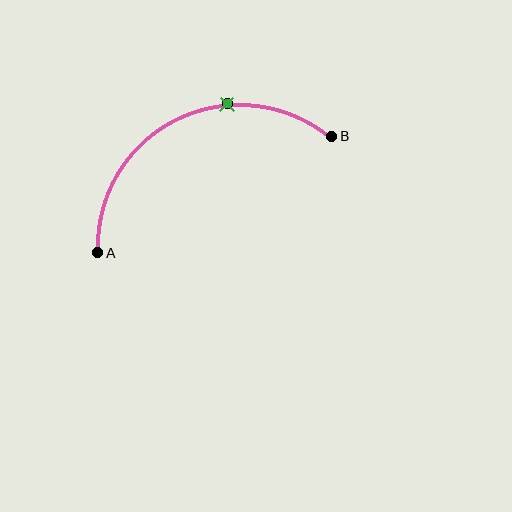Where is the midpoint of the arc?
The arc midpoint is the point on the curve farthest from the straight line joining A and B. It sits above that line.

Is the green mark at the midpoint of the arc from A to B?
No. The green mark lies on the arc but is closer to endpoint B. The arc midpoint would be at the point on the curve equidistant along the arc from both A and B.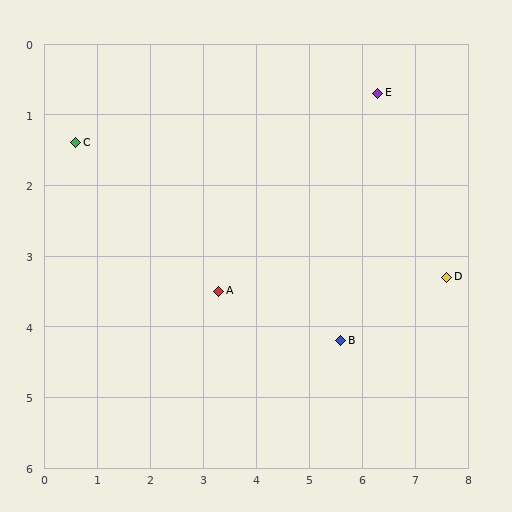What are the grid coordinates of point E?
Point E is at approximately (6.3, 0.7).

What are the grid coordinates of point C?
Point C is at approximately (0.6, 1.4).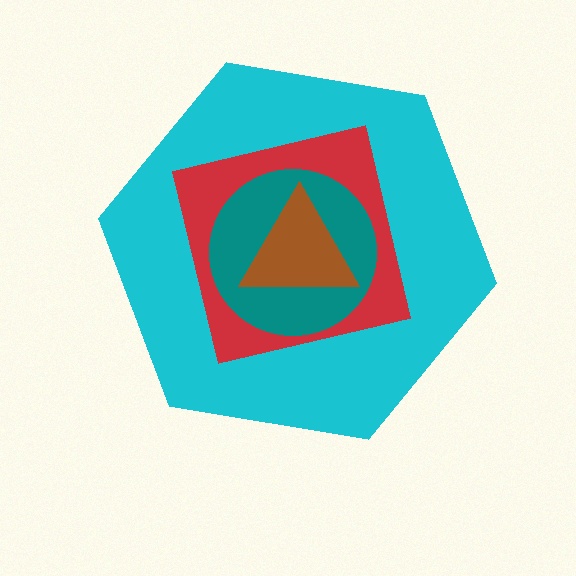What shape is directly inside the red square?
The teal circle.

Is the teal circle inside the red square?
Yes.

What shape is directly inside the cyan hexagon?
The red square.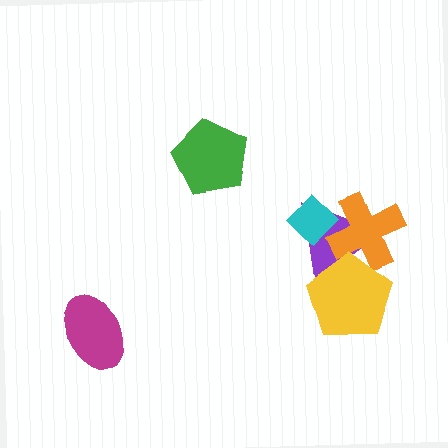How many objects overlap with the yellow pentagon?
2 objects overlap with the yellow pentagon.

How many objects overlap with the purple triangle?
3 objects overlap with the purple triangle.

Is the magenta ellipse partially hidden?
No, no other shape covers it.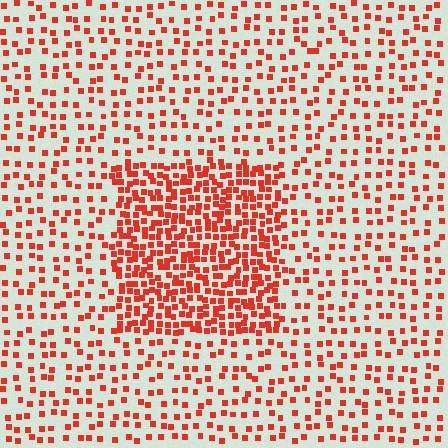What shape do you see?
I see a rectangle.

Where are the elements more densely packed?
The elements are more densely packed inside the rectangle boundary.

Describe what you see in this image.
The image contains small red elements arranged at two different densities. A rectangle-shaped region is visible where the elements are more densely packed than the surrounding area.